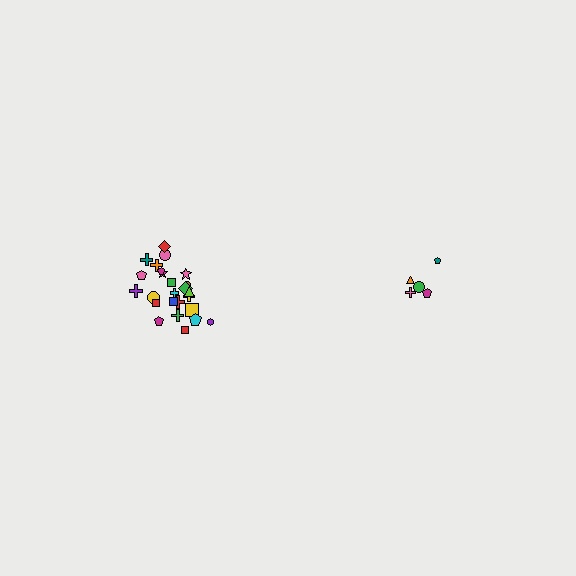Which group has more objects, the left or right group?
The left group.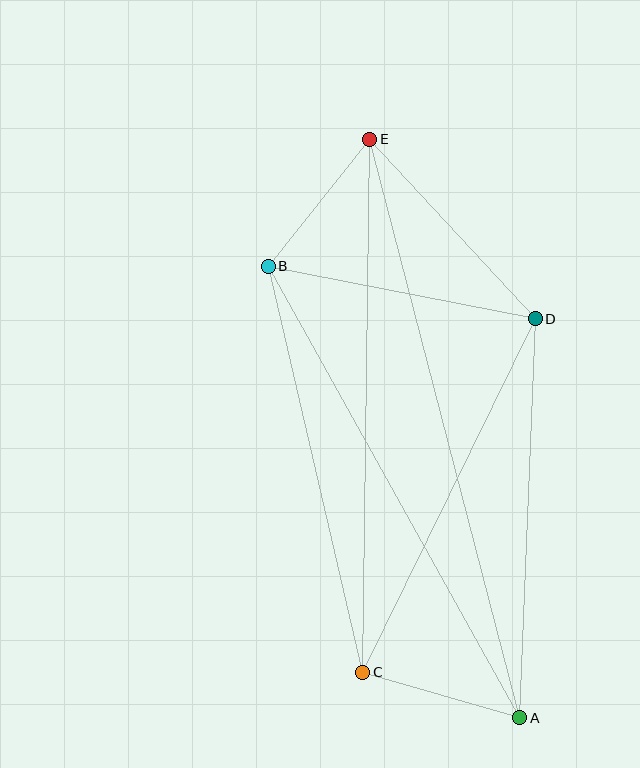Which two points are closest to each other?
Points B and E are closest to each other.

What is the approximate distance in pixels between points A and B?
The distance between A and B is approximately 517 pixels.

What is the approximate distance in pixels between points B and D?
The distance between B and D is approximately 272 pixels.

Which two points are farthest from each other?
Points A and E are farthest from each other.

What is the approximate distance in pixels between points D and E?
The distance between D and E is approximately 244 pixels.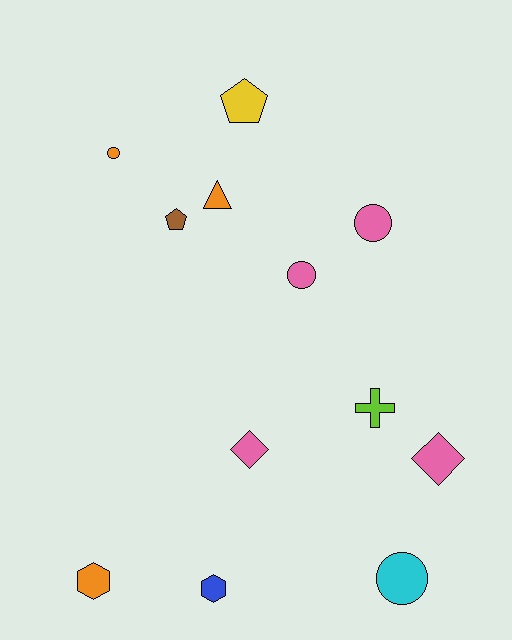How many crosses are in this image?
There is 1 cross.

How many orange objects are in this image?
There are 3 orange objects.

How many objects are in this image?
There are 12 objects.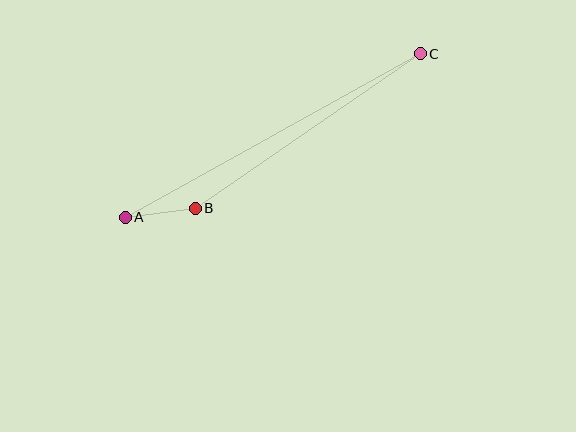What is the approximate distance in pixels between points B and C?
The distance between B and C is approximately 273 pixels.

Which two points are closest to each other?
Points A and B are closest to each other.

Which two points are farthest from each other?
Points A and C are farthest from each other.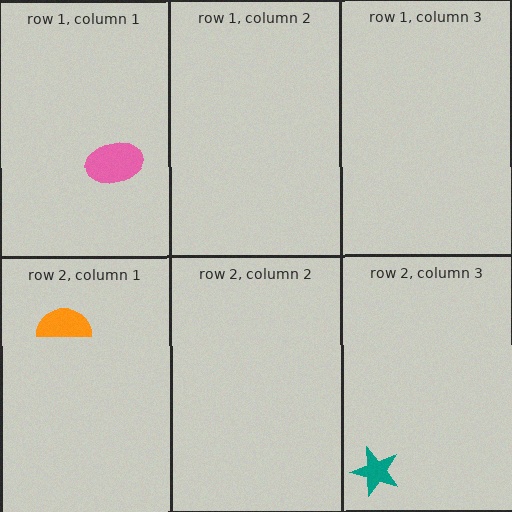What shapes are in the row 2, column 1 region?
The orange semicircle.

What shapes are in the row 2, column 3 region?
The teal star.